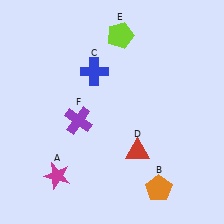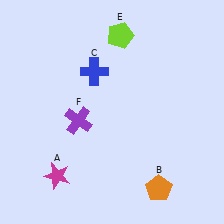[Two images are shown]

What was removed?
The red triangle (D) was removed in Image 2.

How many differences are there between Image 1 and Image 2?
There is 1 difference between the two images.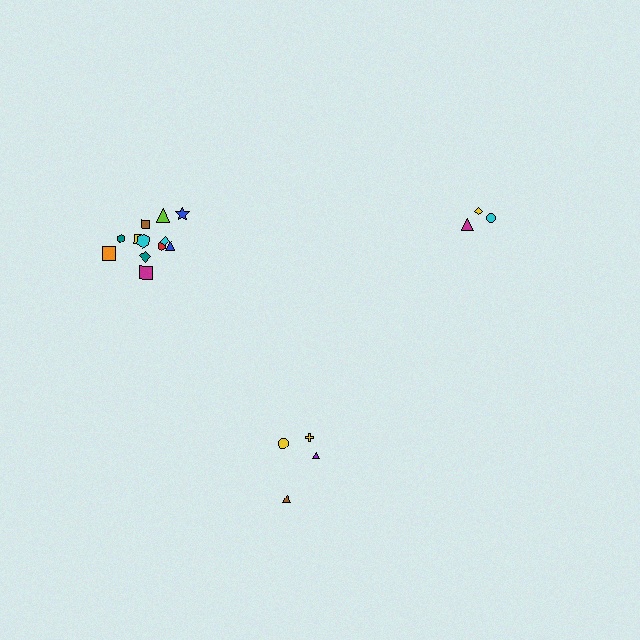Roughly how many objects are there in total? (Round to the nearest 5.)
Roughly 20 objects in total.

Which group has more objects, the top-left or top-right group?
The top-left group.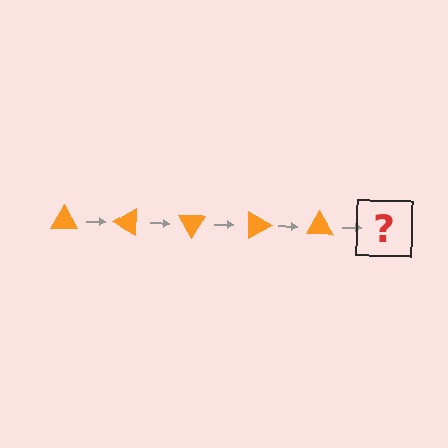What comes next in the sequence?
The next element should be an orange triangle rotated 150 degrees.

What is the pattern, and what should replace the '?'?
The pattern is that the triangle rotates 30 degrees each step. The '?' should be an orange triangle rotated 150 degrees.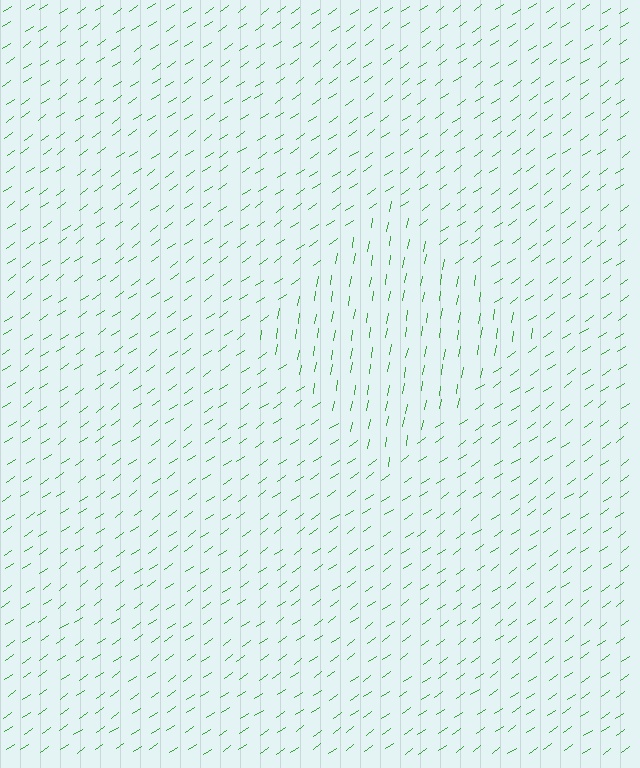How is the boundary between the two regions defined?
The boundary is defined purely by a change in line orientation (approximately 45 degrees difference). All lines are the same color and thickness.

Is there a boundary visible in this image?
Yes, there is a texture boundary formed by a change in line orientation.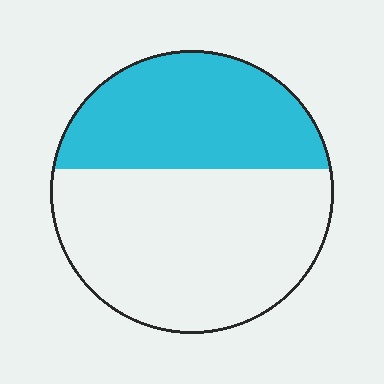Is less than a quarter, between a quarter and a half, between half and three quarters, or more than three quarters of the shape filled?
Between a quarter and a half.